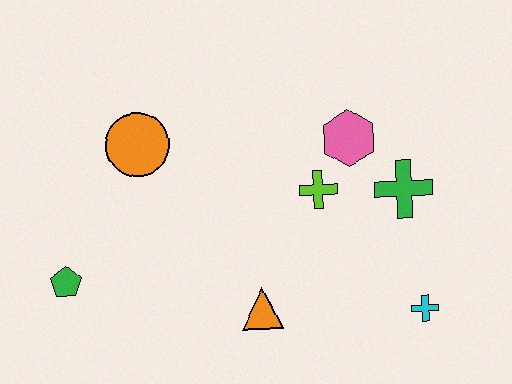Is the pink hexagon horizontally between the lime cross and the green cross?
Yes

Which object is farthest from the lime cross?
The green pentagon is farthest from the lime cross.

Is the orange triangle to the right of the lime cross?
No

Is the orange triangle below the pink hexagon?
Yes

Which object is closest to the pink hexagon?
The lime cross is closest to the pink hexagon.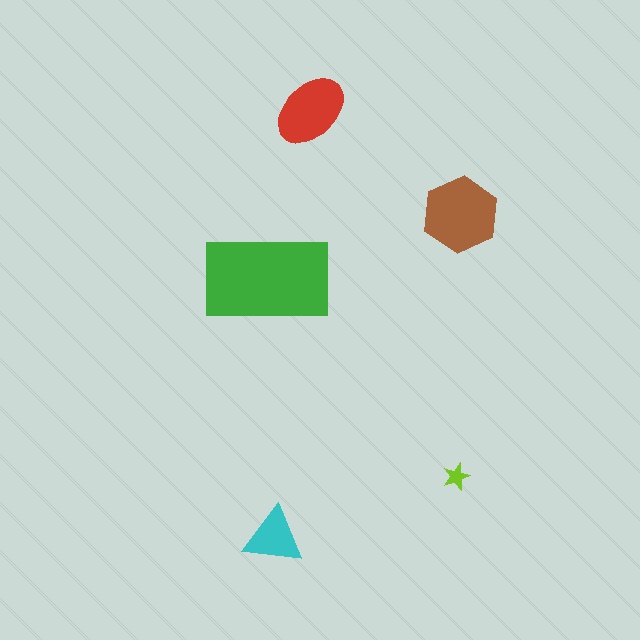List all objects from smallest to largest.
The lime star, the cyan triangle, the red ellipse, the brown hexagon, the green rectangle.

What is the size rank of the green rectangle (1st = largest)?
1st.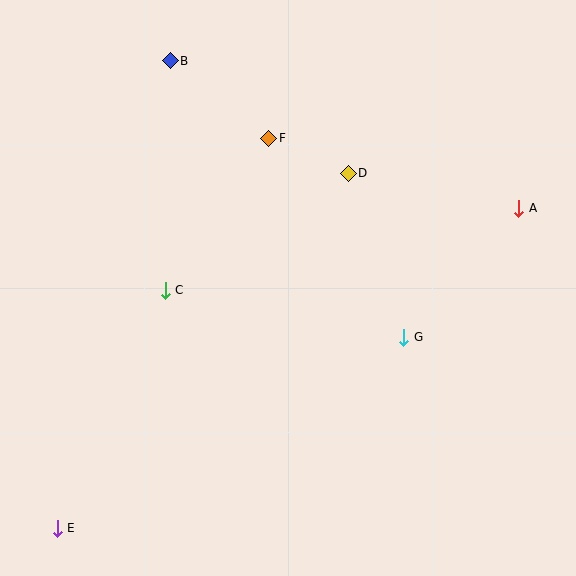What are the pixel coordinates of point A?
Point A is at (519, 208).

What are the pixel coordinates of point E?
Point E is at (57, 528).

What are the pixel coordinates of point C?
Point C is at (165, 290).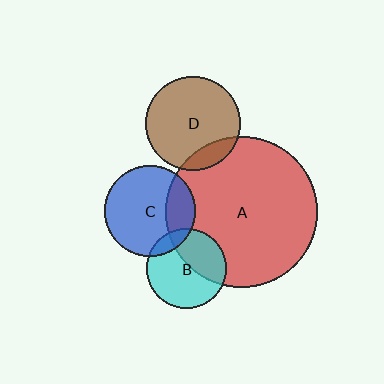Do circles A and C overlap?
Yes.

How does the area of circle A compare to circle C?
Approximately 2.8 times.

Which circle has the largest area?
Circle A (red).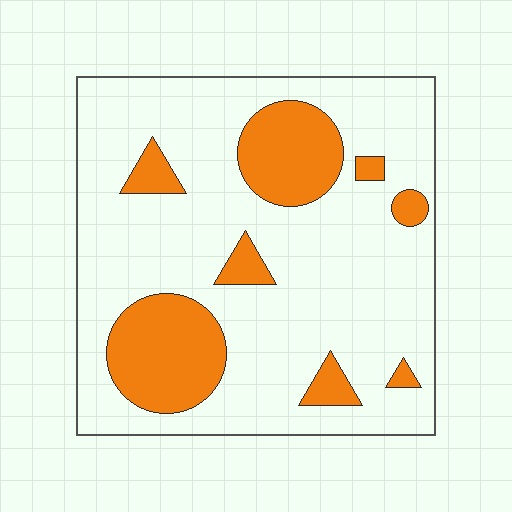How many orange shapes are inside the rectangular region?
8.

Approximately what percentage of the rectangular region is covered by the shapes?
Approximately 20%.